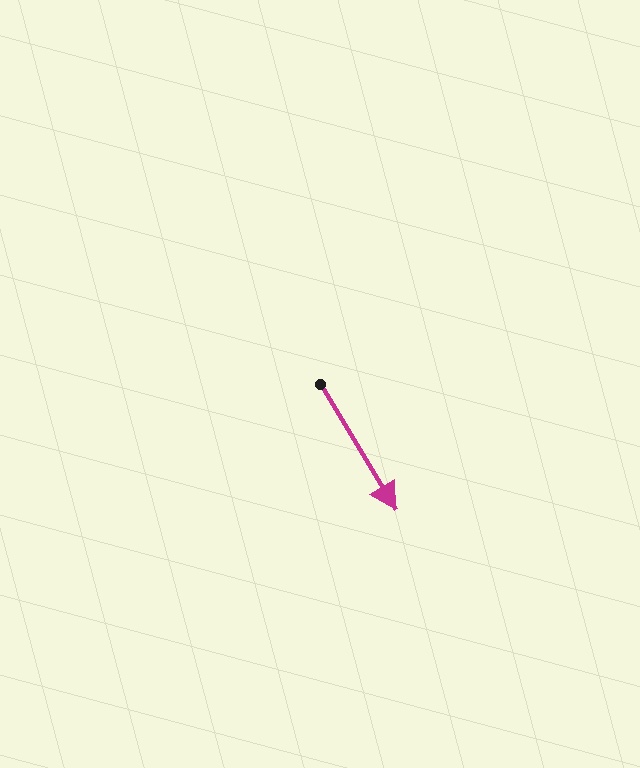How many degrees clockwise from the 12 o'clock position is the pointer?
Approximately 149 degrees.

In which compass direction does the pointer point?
Southeast.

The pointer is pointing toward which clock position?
Roughly 5 o'clock.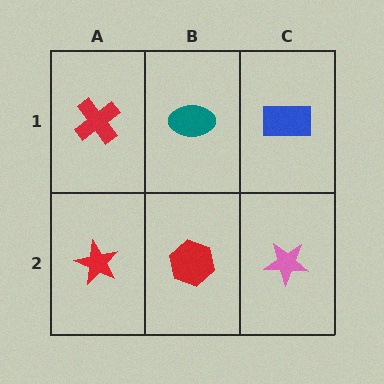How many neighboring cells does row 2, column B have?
3.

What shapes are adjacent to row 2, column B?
A teal ellipse (row 1, column B), a red star (row 2, column A), a pink star (row 2, column C).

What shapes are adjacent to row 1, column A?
A red star (row 2, column A), a teal ellipse (row 1, column B).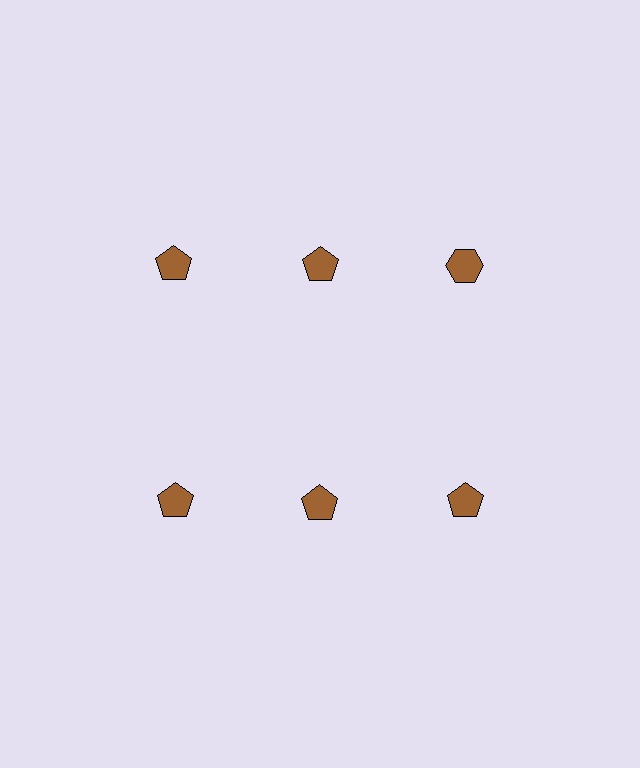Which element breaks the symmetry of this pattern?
The brown hexagon in the top row, center column breaks the symmetry. All other shapes are brown pentagons.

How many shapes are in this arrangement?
There are 6 shapes arranged in a grid pattern.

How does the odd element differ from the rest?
It has a different shape: hexagon instead of pentagon.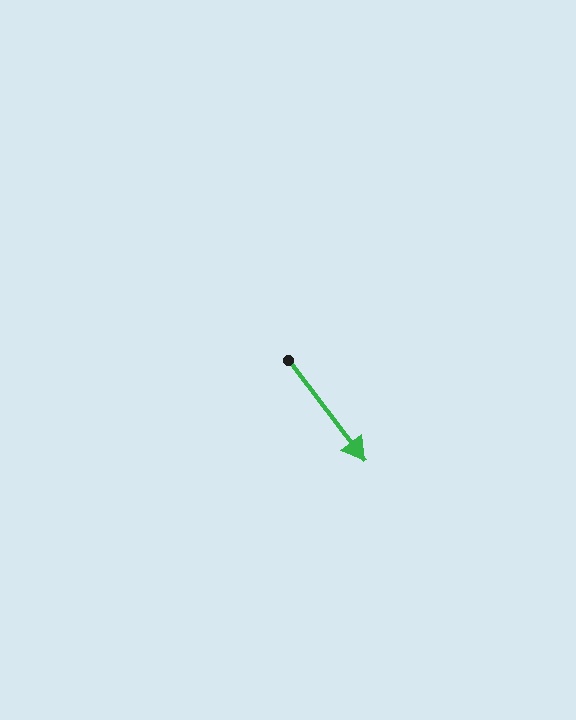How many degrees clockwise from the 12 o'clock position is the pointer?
Approximately 143 degrees.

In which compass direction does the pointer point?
Southeast.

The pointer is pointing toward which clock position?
Roughly 5 o'clock.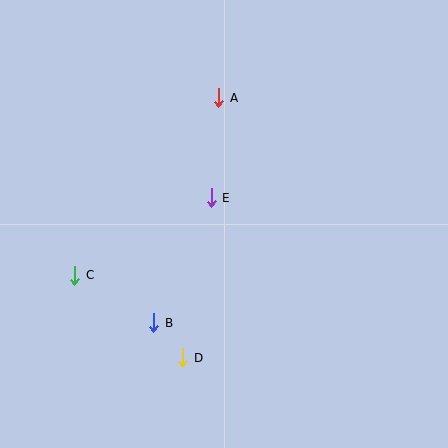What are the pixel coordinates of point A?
Point A is at (219, 98).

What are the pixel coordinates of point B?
Point B is at (154, 323).